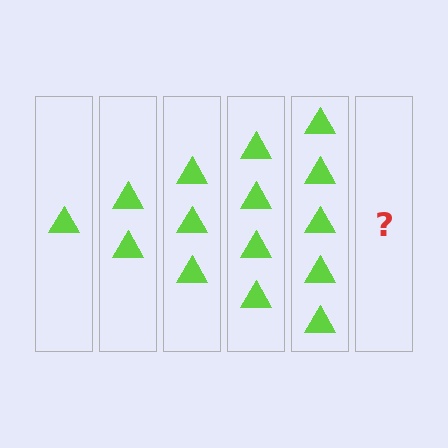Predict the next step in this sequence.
The next step is 6 triangles.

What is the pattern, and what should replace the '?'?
The pattern is that each step adds one more triangle. The '?' should be 6 triangles.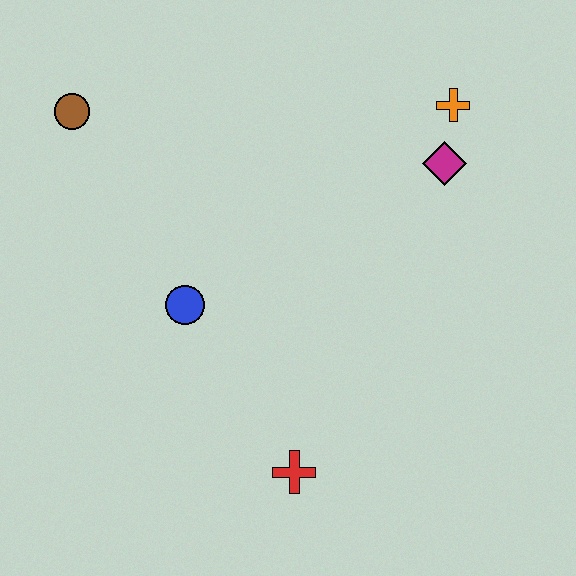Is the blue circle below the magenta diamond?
Yes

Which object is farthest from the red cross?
The brown circle is farthest from the red cross.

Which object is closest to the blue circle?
The red cross is closest to the blue circle.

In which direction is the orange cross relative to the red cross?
The orange cross is above the red cross.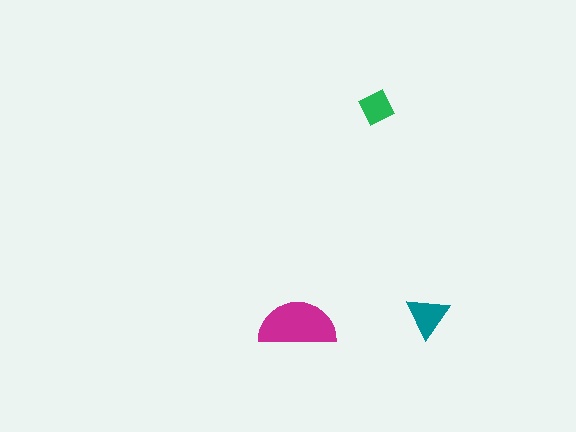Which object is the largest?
The magenta semicircle.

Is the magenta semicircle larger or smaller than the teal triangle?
Larger.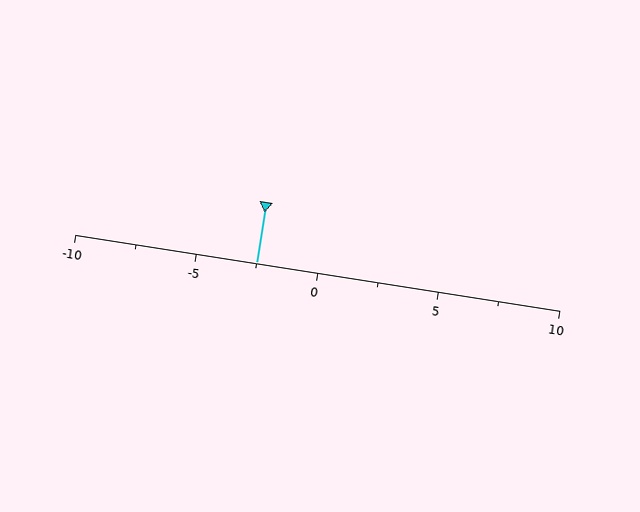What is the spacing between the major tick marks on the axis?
The major ticks are spaced 5 apart.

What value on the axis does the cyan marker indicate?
The marker indicates approximately -2.5.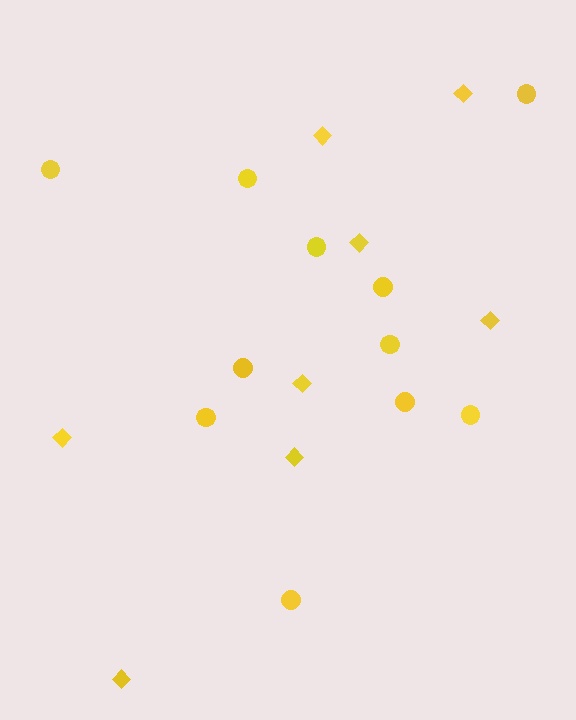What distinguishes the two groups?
There are 2 groups: one group of circles (11) and one group of diamonds (8).